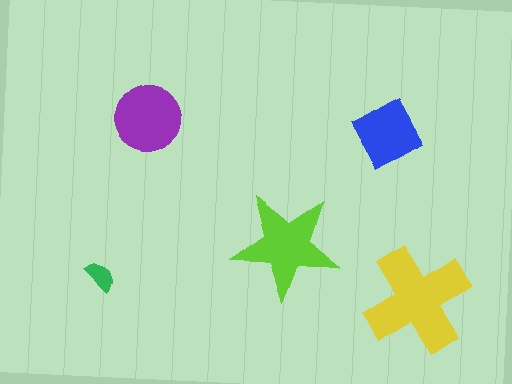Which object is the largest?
The yellow cross.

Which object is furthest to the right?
The yellow cross is rightmost.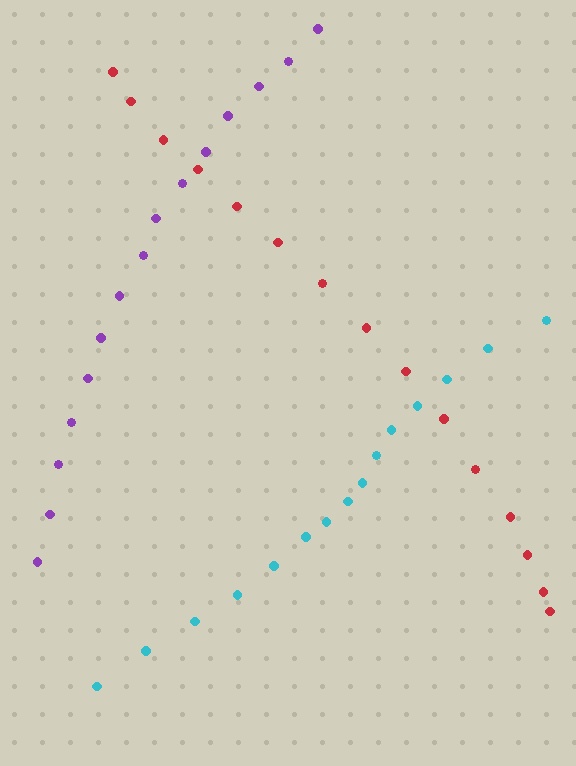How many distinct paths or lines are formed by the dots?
There are 3 distinct paths.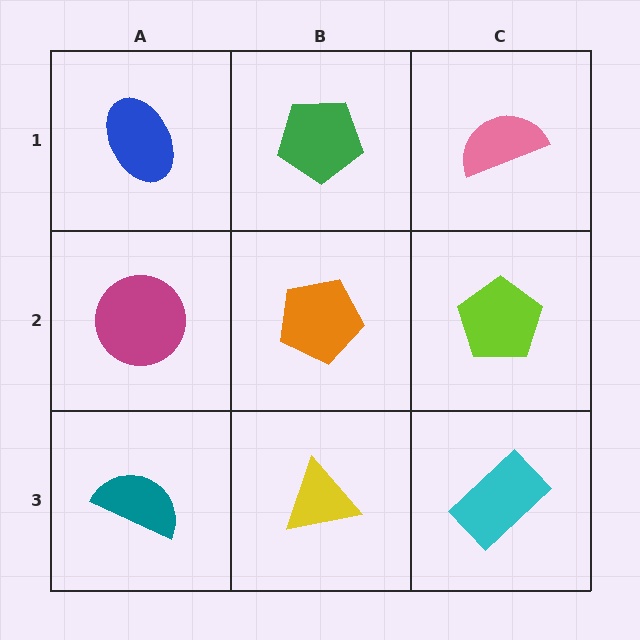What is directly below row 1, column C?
A lime pentagon.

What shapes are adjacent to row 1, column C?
A lime pentagon (row 2, column C), a green pentagon (row 1, column B).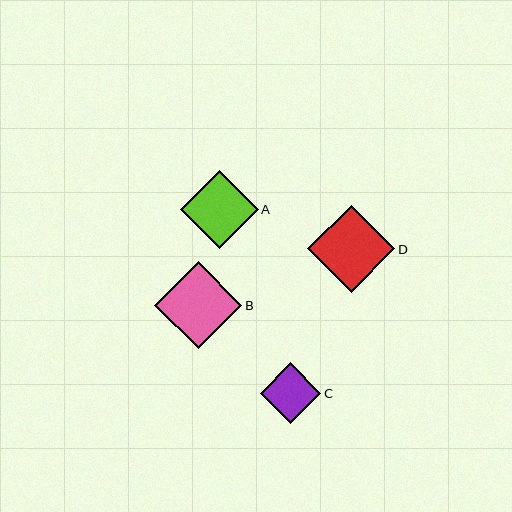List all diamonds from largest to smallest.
From largest to smallest: D, B, A, C.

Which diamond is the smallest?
Diamond C is the smallest with a size of approximately 60 pixels.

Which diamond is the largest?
Diamond D is the largest with a size of approximately 88 pixels.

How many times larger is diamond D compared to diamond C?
Diamond D is approximately 1.5 times the size of diamond C.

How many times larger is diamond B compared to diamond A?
Diamond B is approximately 1.1 times the size of diamond A.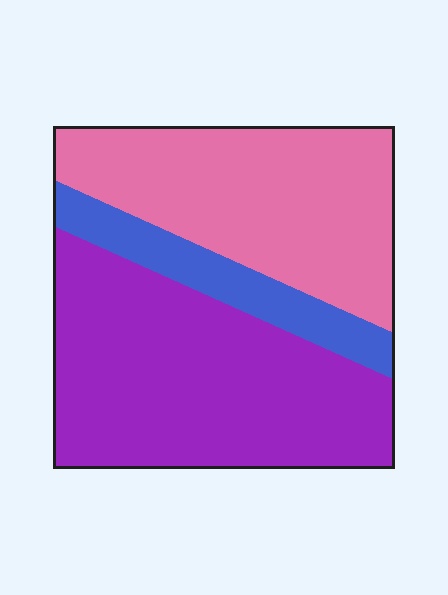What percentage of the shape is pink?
Pink covers about 40% of the shape.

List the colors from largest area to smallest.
From largest to smallest: purple, pink, blue.